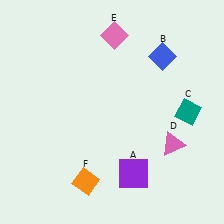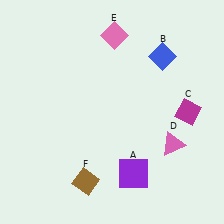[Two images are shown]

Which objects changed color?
C changed from teal to magenta. F changed from orange to brown.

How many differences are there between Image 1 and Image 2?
There are 2 differences between the two images.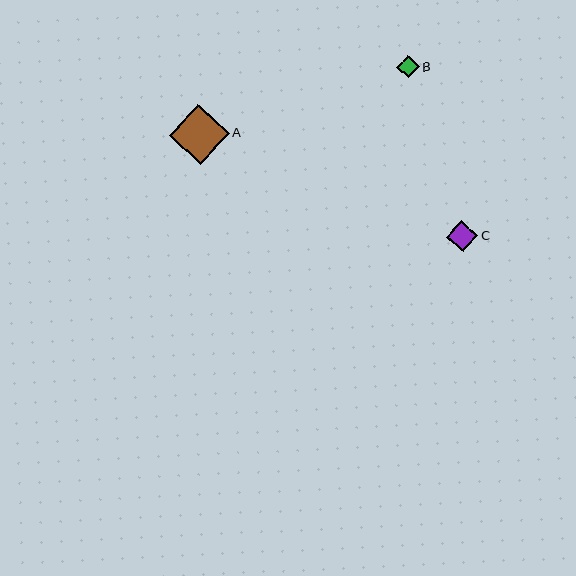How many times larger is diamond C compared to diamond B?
Diamond C is approximately 1.4 times the size of diamond B.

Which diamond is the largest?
Diamond A is the largest with a size of approximately 60 pixels.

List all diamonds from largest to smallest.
From largest to smallest: A, C, B.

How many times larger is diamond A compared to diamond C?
Diamond A is approximately 1.9 times the size of diamond C.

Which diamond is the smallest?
Diamond B is the smallest with a size of approximately 22 pixels.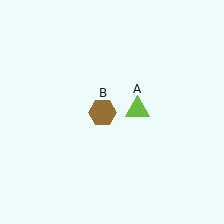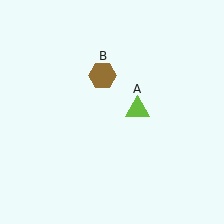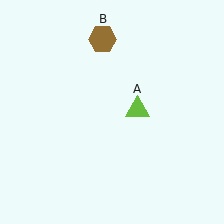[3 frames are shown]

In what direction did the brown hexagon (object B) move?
The brown hexagon (object B) moved up.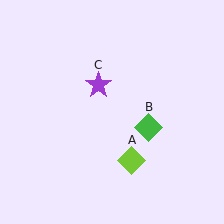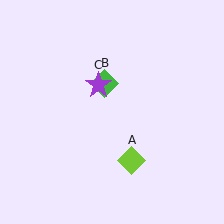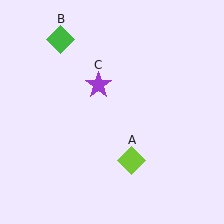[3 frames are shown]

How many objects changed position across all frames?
1 object changed position: green diamond (object B).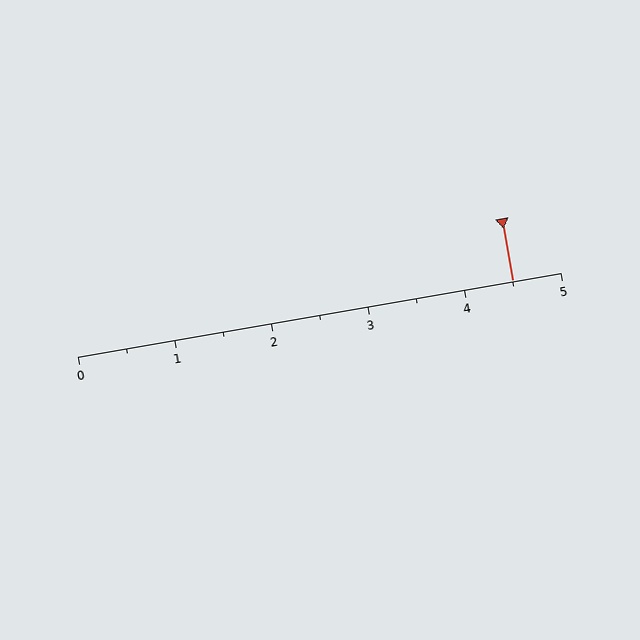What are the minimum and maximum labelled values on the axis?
The axis runs from 0 to 5.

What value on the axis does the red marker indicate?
The marker indicates approximately 4.5.